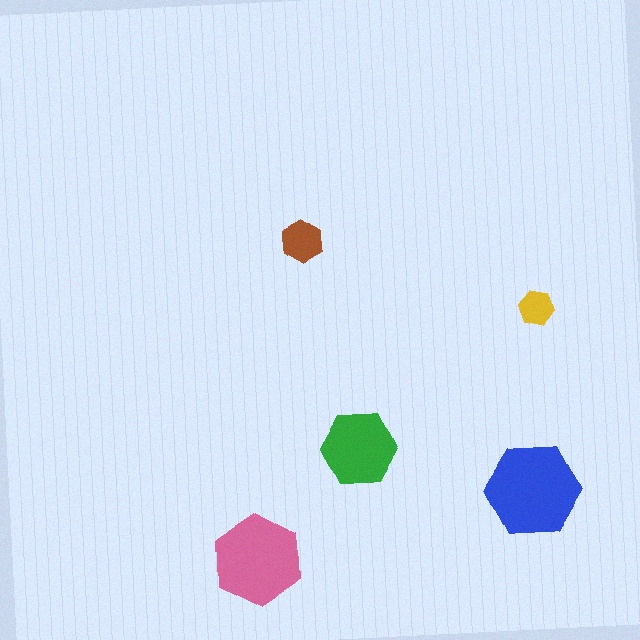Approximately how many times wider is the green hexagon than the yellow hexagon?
About 2 times wider.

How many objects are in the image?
There are 5 objects in the image.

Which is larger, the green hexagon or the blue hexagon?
The blue one.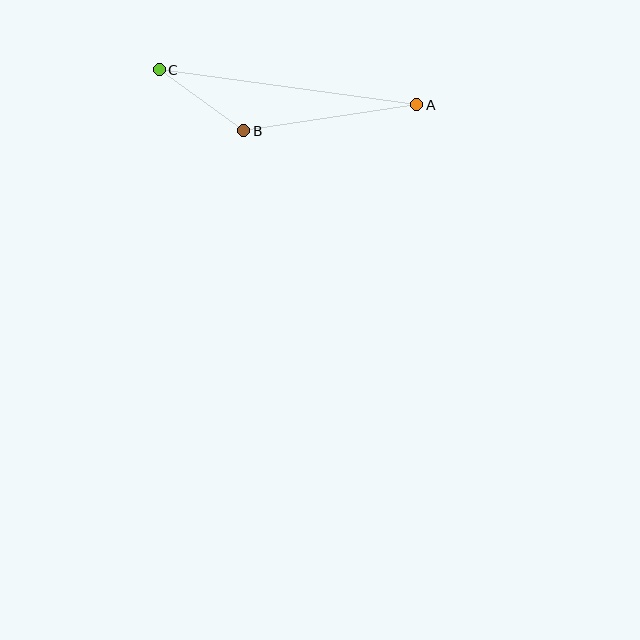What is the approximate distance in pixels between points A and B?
The distance between A and B is approximately 175 pixels.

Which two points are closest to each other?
Points B and C are closest to each other.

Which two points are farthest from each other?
Points A and C are farthest from each other.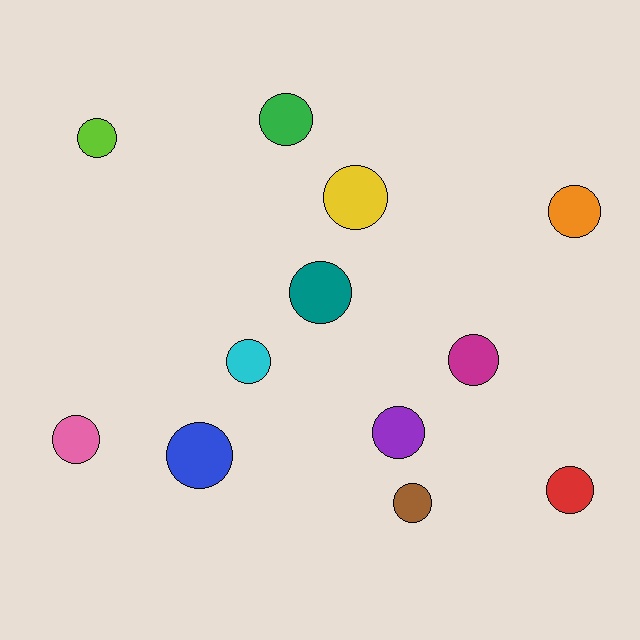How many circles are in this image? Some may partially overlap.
There are 12 circles.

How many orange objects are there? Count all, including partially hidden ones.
There is 1 orange object.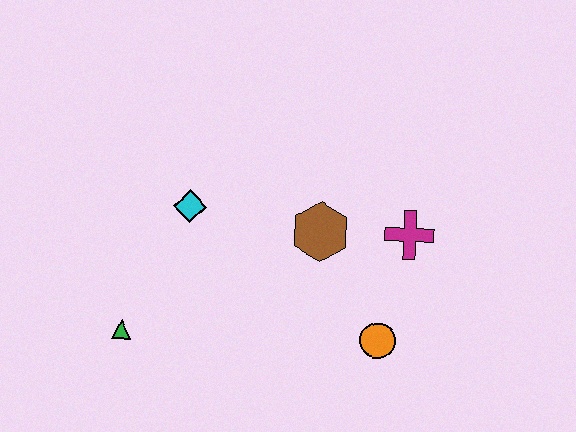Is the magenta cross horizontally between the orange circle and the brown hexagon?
No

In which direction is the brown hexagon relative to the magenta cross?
The brown hexagon is to the left of the magenta cross.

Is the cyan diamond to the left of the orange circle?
Yes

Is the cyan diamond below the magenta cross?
No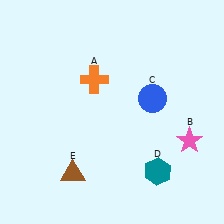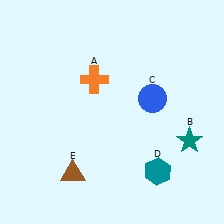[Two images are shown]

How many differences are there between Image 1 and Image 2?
There is 1 difference between the two images.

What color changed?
The star (B) changed from pink in Image 1 to teal in Image 2.